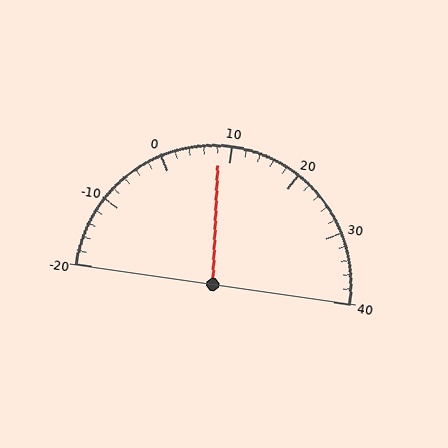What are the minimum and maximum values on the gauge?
The gauge ranges from -20 to 40.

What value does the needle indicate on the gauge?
The needle indicates approximately 8.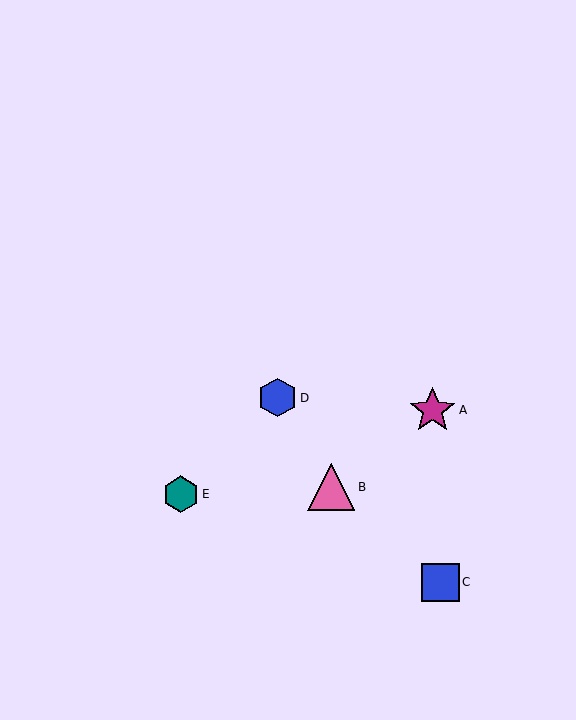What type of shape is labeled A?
Shape A is a magenta star.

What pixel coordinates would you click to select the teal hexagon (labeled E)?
Click at (181, 494) to select the teal hexagon E.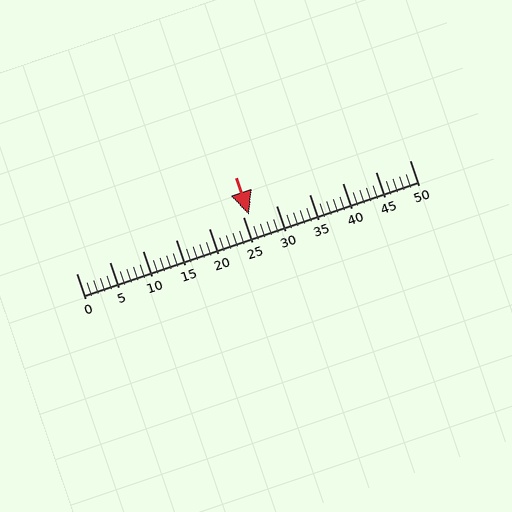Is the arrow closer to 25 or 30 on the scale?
The arrow is closer to 25.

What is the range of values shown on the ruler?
The ruler shows values from 0 to 50.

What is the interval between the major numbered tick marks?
The major tick marks are spaced 5 units apart.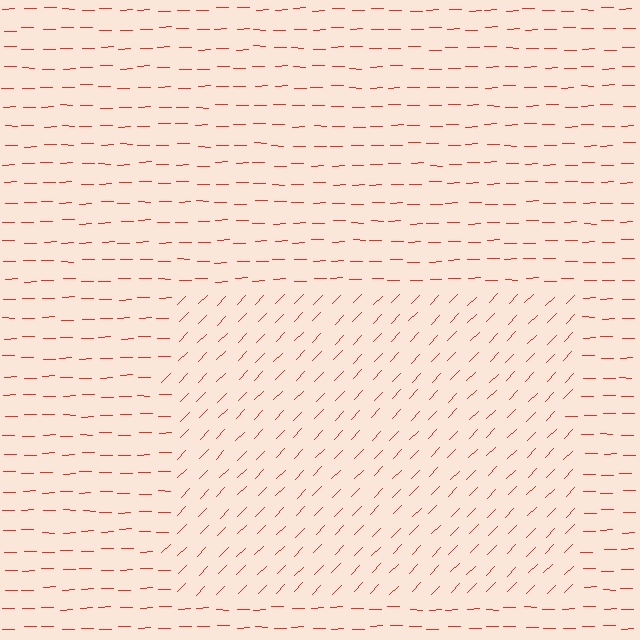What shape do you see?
I see a rectangle.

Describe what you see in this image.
The image is filled with small red line segments. A rectangle region in the image has lines oriented differently from the surrounding lines, creating a visible texture boundary.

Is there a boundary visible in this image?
Yes, there is a texture boundary formed by a change in line orientation.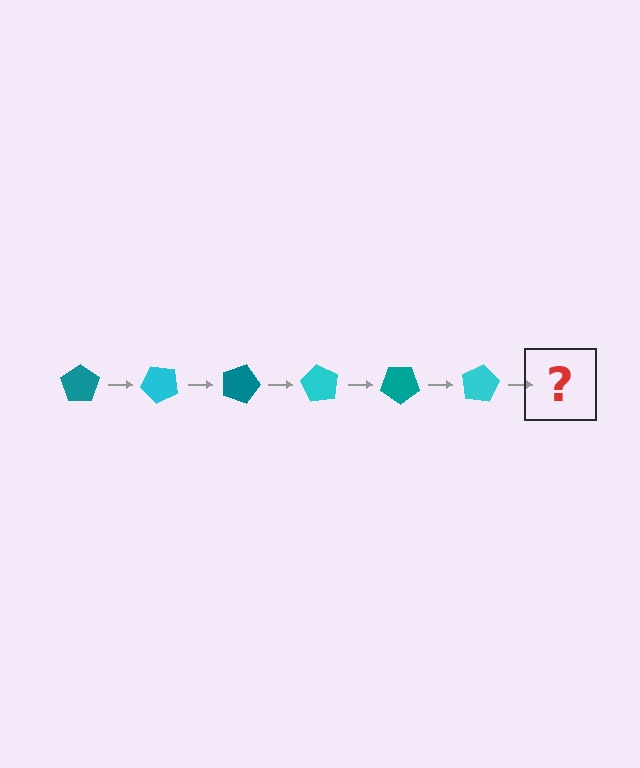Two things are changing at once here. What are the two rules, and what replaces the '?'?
The two rules are that it rotates 45 degrees each step and the color cycles through teal and cyan. The '?' should be a teal pentagon, rotated 270 degrees from the start.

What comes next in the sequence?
The next element should be a teal pentagon, rotated 270 degrees from the start.